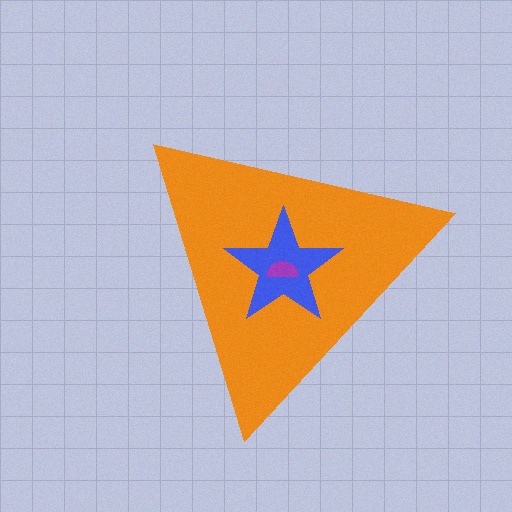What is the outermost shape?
The orange triangle.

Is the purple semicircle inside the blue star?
Yes.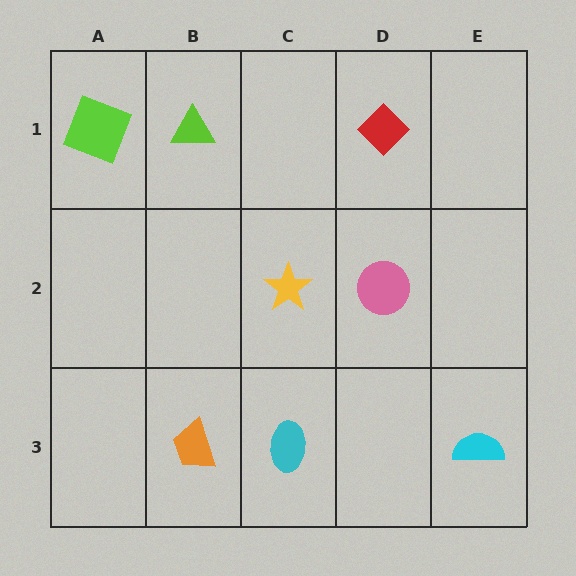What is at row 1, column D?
A red diamond.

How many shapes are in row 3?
3 shapes.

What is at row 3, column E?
A cyan semicircle.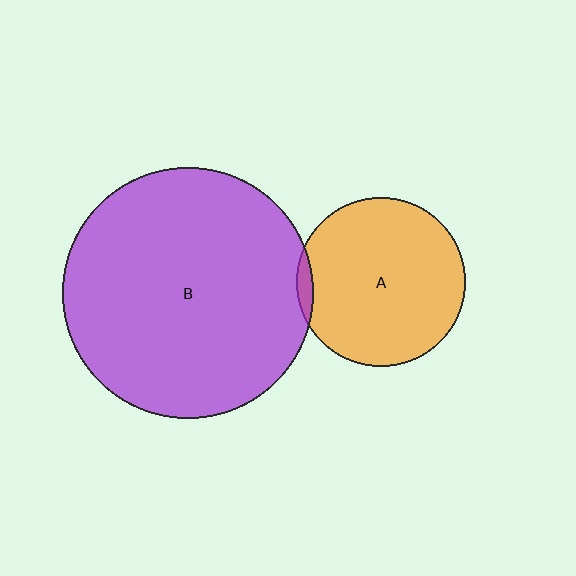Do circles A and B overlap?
Yes.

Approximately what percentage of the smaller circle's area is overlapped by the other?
Approximately 5%.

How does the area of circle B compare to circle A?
Approximately 2.2 times.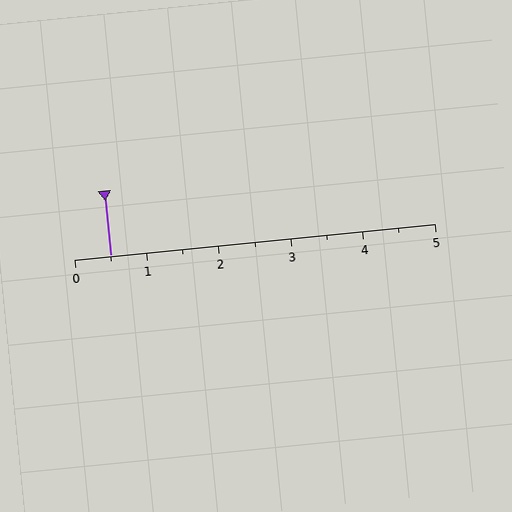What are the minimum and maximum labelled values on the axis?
The axis runs from 0 to 5.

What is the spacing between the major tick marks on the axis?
The major ticks are spaced 1 apart.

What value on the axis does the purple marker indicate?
The marker indicates approximately 0.5.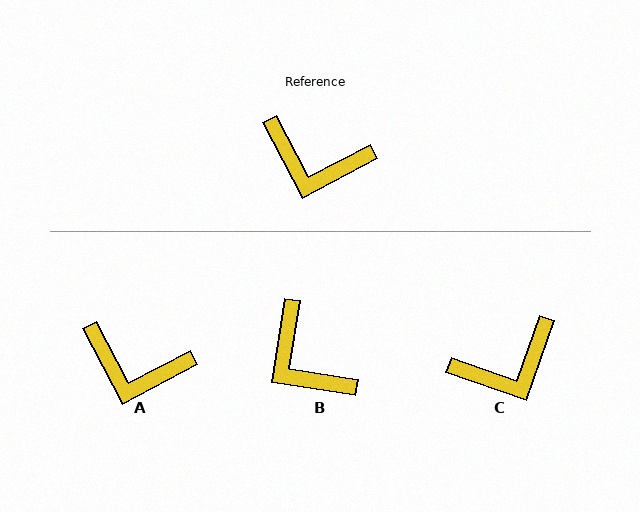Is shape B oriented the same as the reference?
No, it is off by about 37 degrees.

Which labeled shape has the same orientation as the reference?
A.